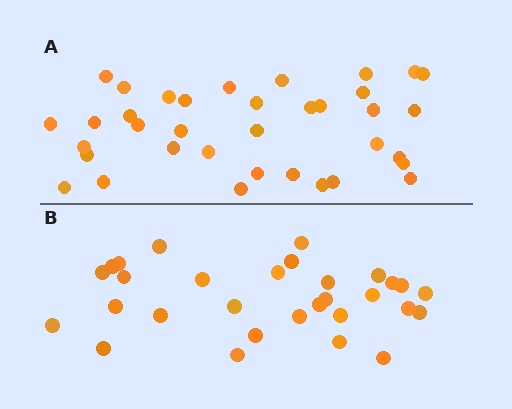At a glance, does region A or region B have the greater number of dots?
Region A (the top region) has more dots.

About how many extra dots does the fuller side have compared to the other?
Region A has about 6 more dots than region B.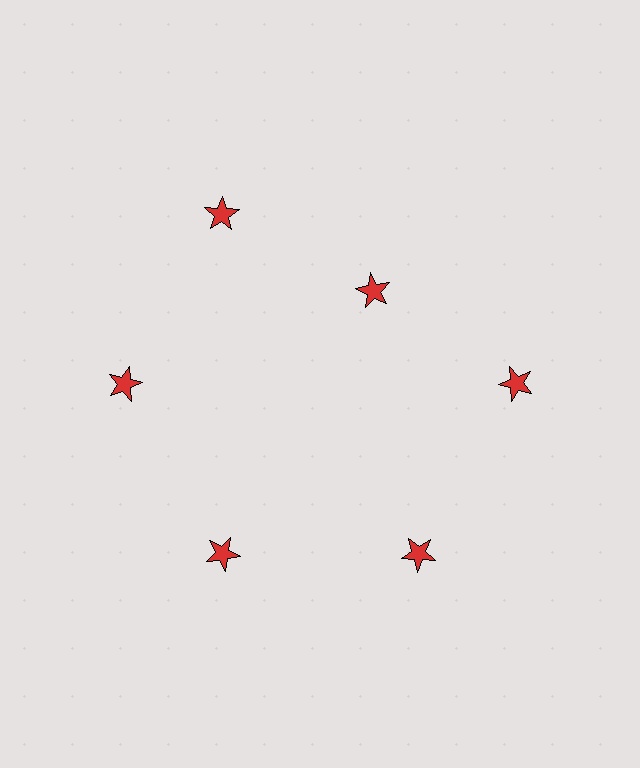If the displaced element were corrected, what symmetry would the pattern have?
It would have 6-fold rotational symmetry — the pattern would map onto itself every 60 degrees.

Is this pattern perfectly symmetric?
No. The 6 red stars are arranged in a ring, but one element near the 1 o'clock position is pulled inward toward the center, breaking the 6-fold rotational symmetry.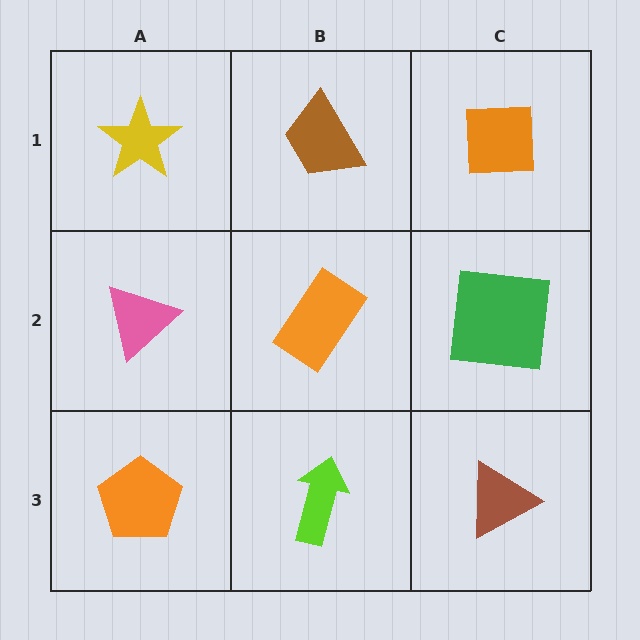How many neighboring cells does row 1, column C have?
2.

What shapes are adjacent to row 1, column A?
A pink triangle (row 2, column A), a brown trapezoid (row 1, column B).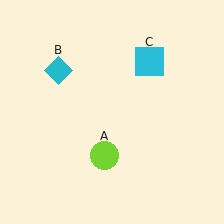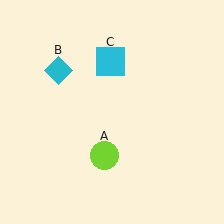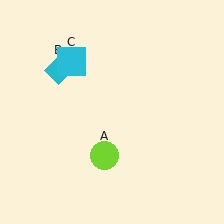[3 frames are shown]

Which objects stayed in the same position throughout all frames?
Lime circle (object A) and cyan diamond (object B) remained stationary.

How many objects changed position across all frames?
1 object changed position: cyan square (object C).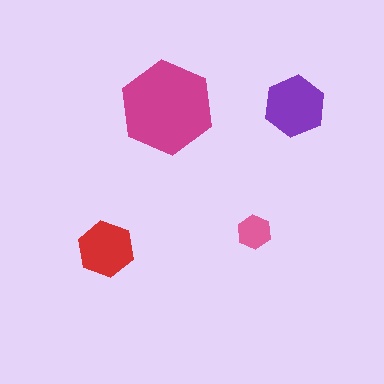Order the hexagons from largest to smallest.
the magenta one, the purple one, the red one, the pink one.